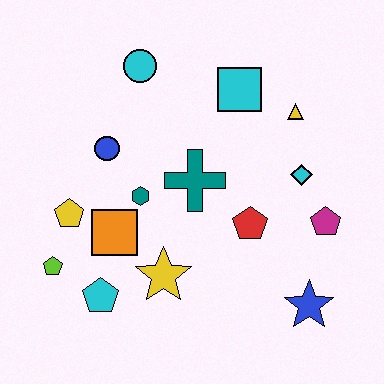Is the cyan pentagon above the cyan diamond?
No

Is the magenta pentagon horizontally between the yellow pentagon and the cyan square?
No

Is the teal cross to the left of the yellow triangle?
Yes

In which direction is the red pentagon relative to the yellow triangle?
The red pentagon is below the yellow triangle.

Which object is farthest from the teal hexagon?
The blue star is farthest from the teal hexagon.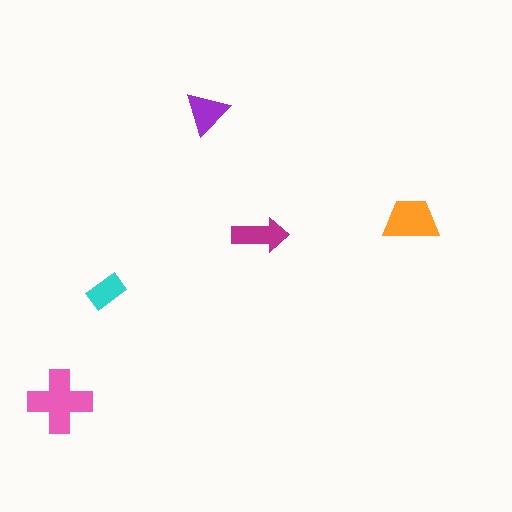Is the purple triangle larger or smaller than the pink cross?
Smaller.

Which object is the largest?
The pink cross.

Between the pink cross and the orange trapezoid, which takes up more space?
The pink cross.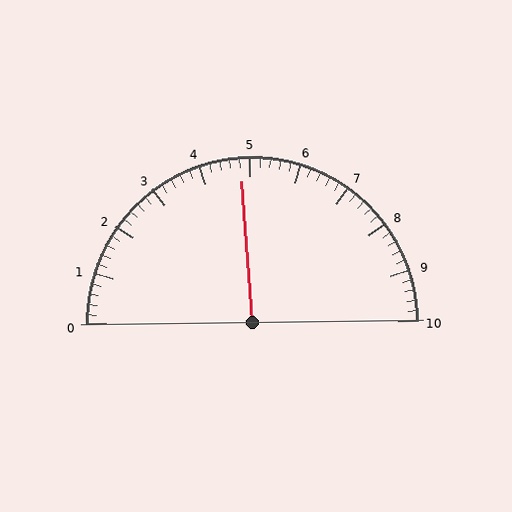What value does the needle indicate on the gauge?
The needle indicates approximately 4.8.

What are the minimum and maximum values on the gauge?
The gauge ranges from 0 to 10.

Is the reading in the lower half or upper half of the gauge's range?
The reading is in the lower half of the range (0 to 10).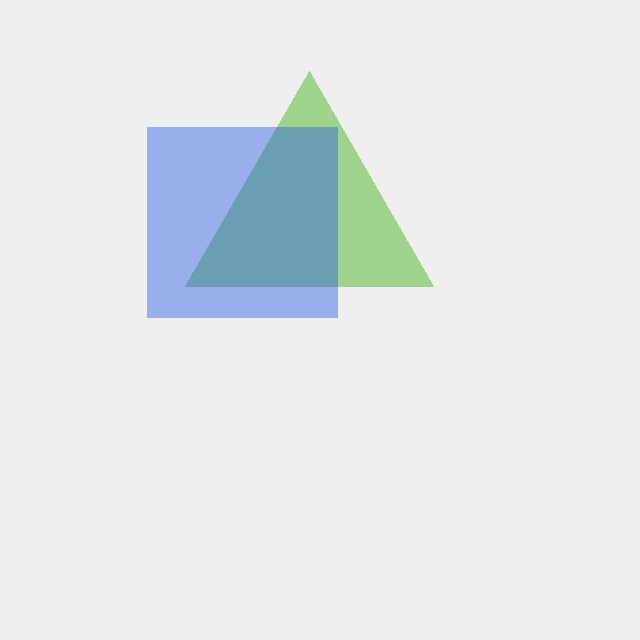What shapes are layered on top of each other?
The layered shapes are: a lime triangle, a blue square.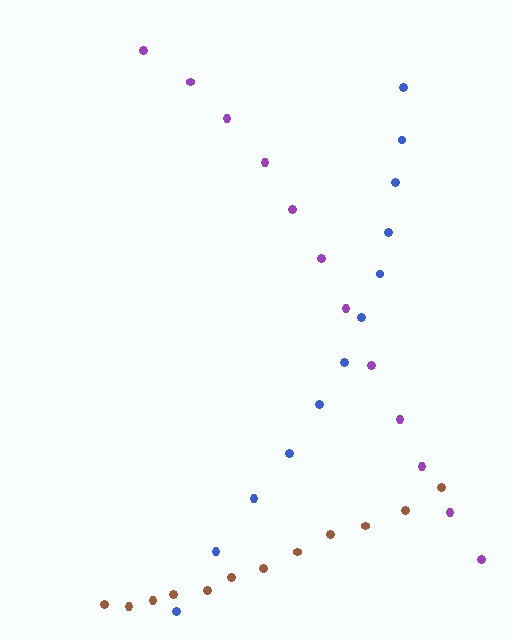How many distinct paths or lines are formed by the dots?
There are 3 distinct paths.